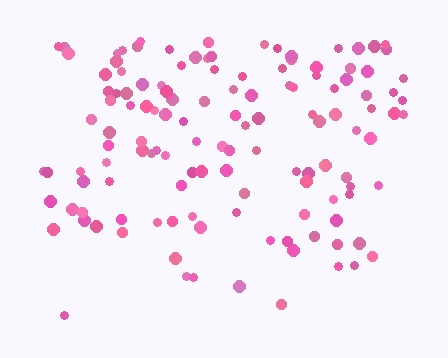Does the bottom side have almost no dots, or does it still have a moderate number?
Still a moderate number, just noticeably fewer than the top.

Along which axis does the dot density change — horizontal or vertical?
Vertical.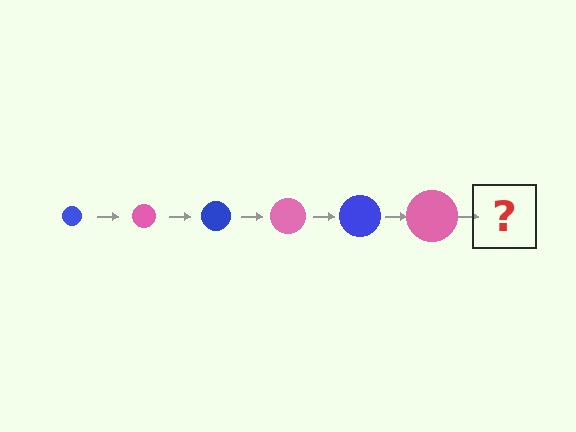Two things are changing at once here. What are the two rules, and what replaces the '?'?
The two rules are that the circle grows larger each step and the color cycles through blue and pink. The '?' should be a blue circle, larger than the previous one.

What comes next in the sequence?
The next element should be a blue circle, larger than the previous one.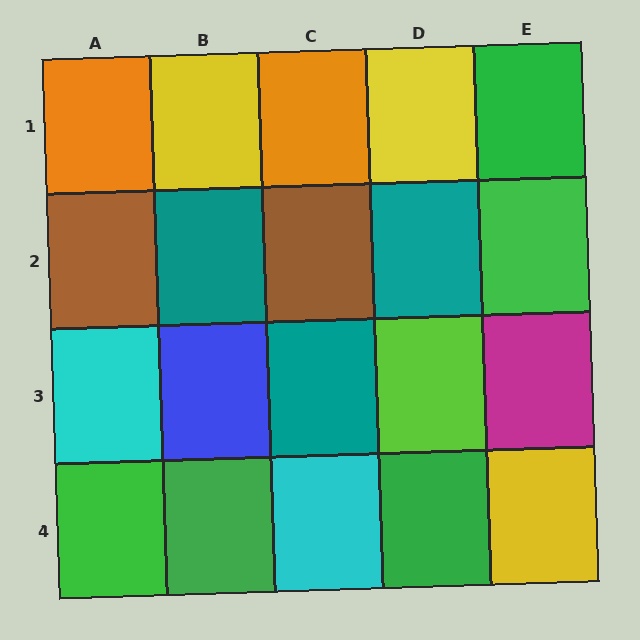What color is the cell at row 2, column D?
Teal.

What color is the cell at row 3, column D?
Lime.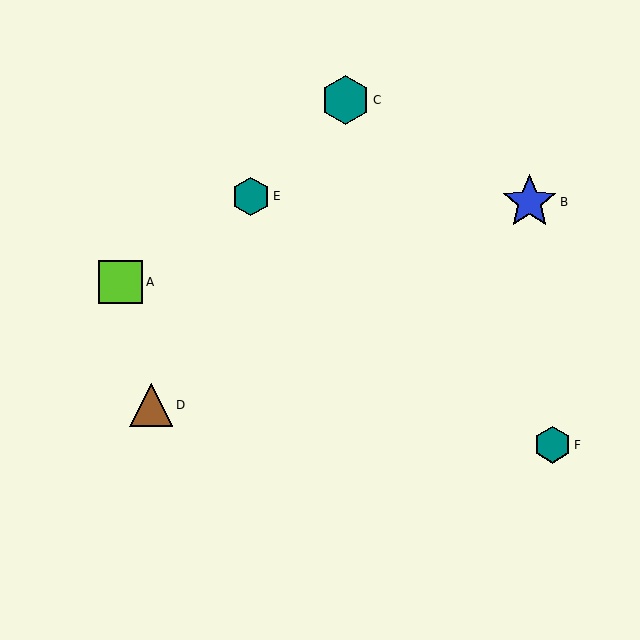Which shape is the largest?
The blue star (labeled B) is the largest.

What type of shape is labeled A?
Shape A is a lime square.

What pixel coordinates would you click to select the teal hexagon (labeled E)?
Click at (251, 196) to select the teal hexagon E.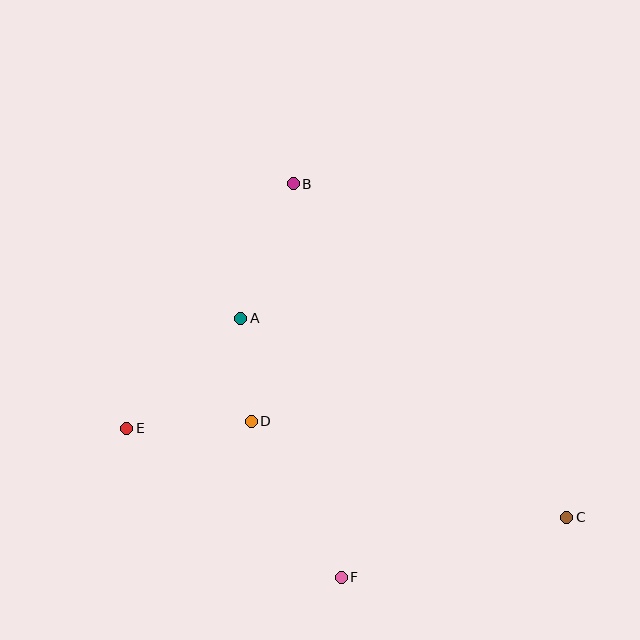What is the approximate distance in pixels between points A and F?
The distance between A and F is approximately 278 pixels.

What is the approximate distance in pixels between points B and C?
The distance between B and C is approximately 431 pixels.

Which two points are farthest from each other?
Points C and E are farthest from each other.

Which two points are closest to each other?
Points A and D are closest to each other.